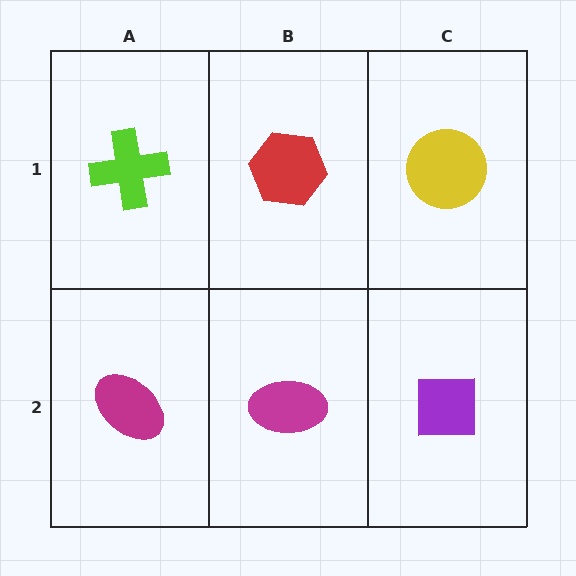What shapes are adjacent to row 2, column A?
A lime cross (row 1, column A), a magenta ellipse (row 2, column B).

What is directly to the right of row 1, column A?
A red hexagon.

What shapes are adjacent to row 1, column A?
A magenta ellipse (row 2, column A), a red hexagon (row 1, column B).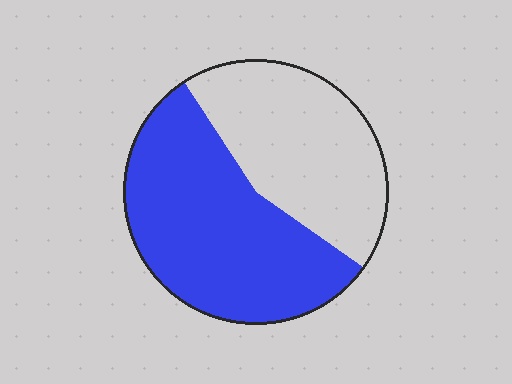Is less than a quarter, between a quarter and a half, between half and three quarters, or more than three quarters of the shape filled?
Between half and three quarters.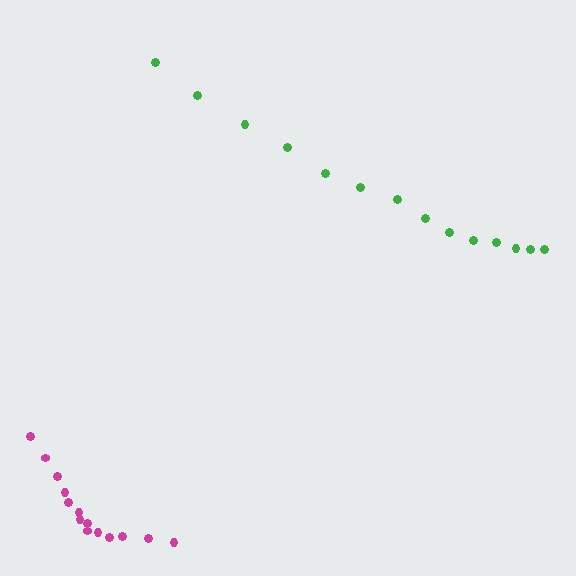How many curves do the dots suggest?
There are 2 distinct paths.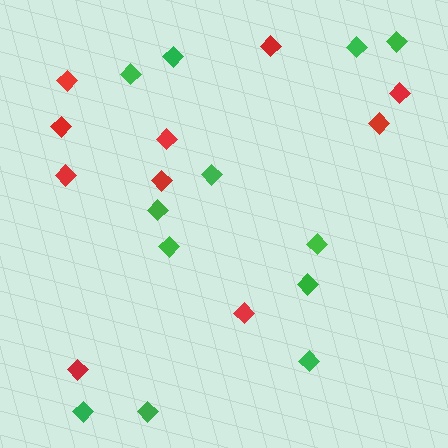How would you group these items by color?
There are 2 groups: one group of green diamonds (12) and one group of red diamonds (10).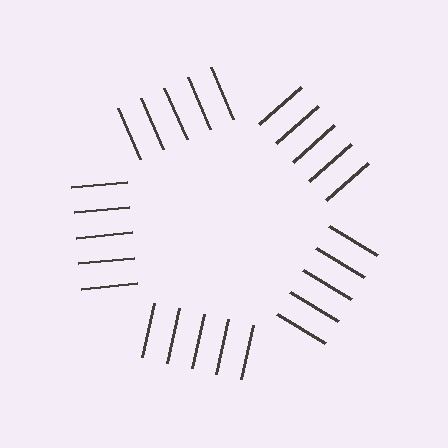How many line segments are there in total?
25 — 5 along each of the 5 edges.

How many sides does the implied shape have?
5 sides — the line-ends trace a pentagon.